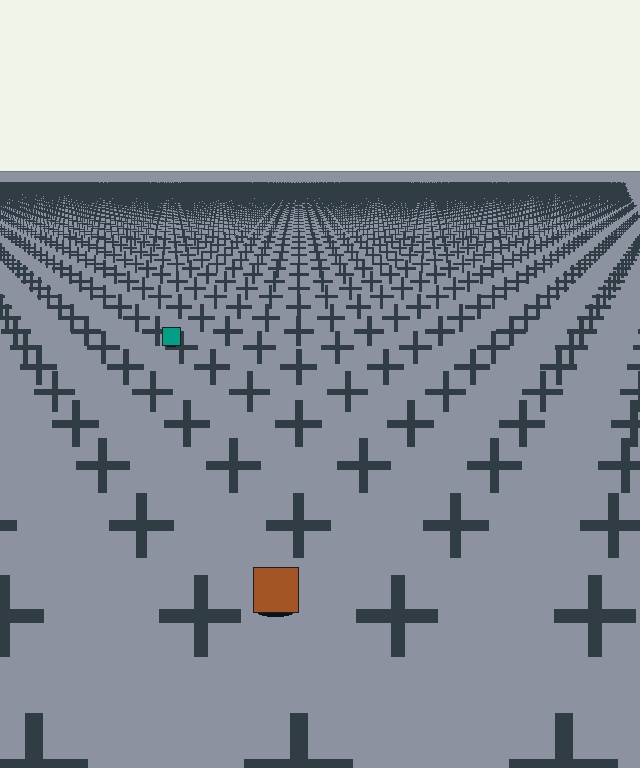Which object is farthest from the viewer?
The teal square is farthest from the viewer. It appears smaller and the ground texture around it is denser.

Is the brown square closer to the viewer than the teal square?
Yes. The brown square is closer — you can tell from the texture gradient: the ground texture is coarser near it.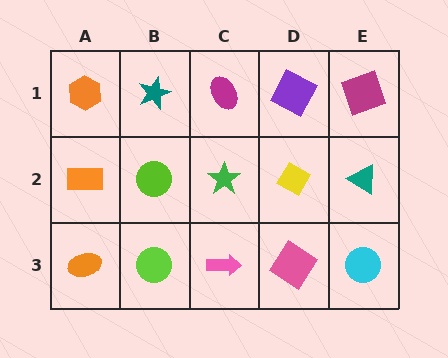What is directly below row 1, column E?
A teal triangle.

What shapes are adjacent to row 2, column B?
A teal star (row 1, column B), a lime circle (row 3, column B), an orange rectangle (row 2, column A), a green star (row 2, column C).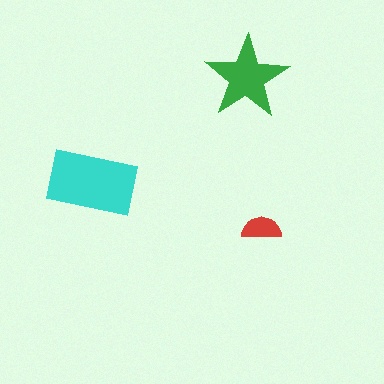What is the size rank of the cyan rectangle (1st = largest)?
1st.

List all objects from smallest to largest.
The red semicircle, the green star, the cyan rectangle.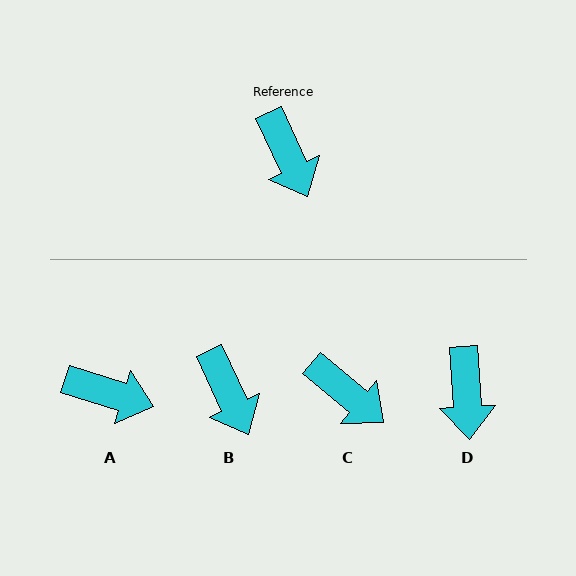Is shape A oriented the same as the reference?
No, it is off by about 48 degrees.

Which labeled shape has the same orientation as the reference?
B.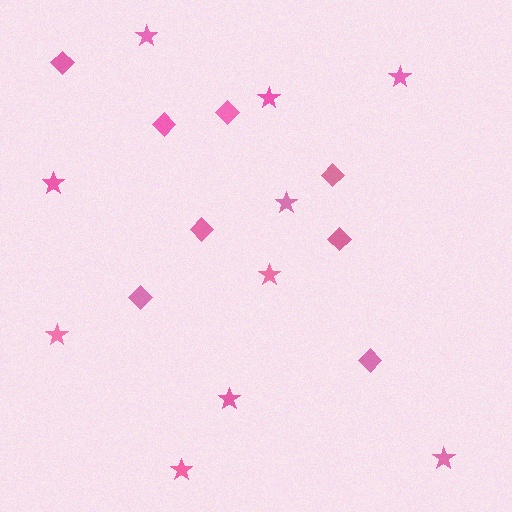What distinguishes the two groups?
There are 2 groups: one group of diamonds (8) and one group of stars (10).